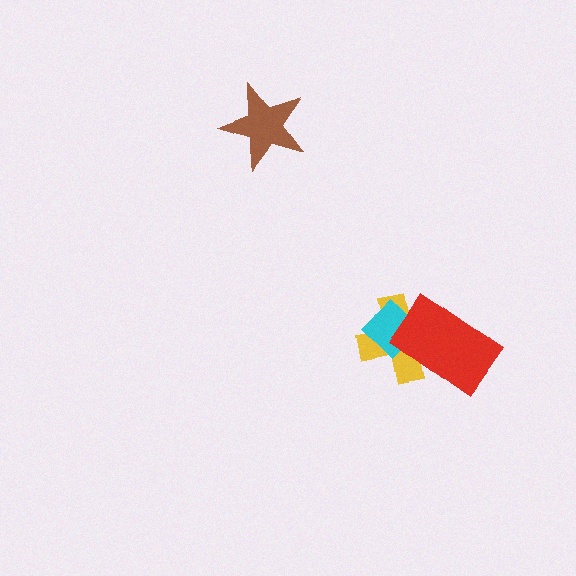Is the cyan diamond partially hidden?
Yes, it is partially covered by another shape.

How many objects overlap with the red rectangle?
2 objects overlap with the red rectangle.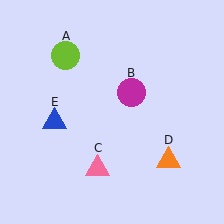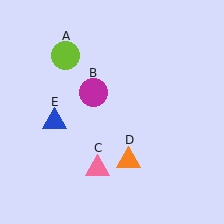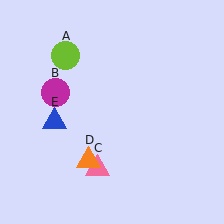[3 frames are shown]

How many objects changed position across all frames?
2 objects changed position: magenta circle (object B), orange triangle (object D).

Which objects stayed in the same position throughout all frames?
Lime circle (object A) and pink triangle (object C) and blue triangle (object E) remained stationary.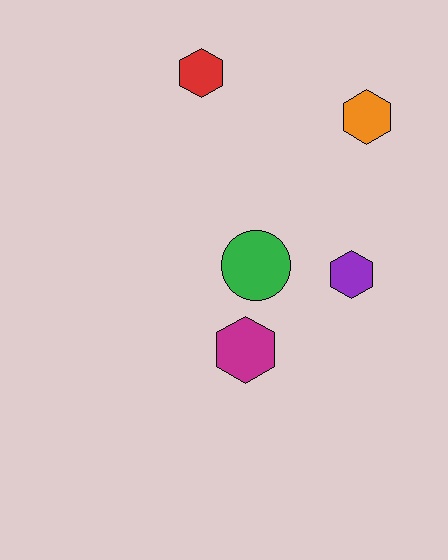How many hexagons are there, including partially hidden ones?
There are 4 hexagons.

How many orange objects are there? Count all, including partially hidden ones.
There is 1 orange object.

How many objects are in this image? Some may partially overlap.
There are 5 objects.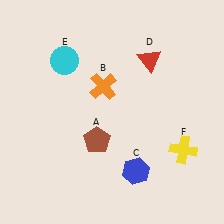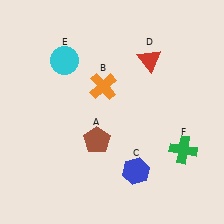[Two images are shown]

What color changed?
The cross (F) changed from yellow in Image 1 to green in Image 2.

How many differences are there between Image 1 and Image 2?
There is 1 difference between the two images.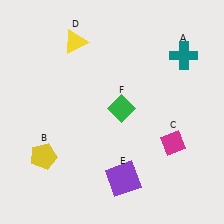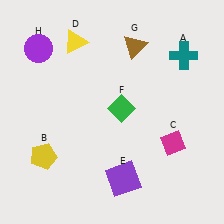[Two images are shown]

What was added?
A brown triangle (G), a purple circle (H) were added in Image 2.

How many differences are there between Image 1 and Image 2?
There are 2 differences between the two images.